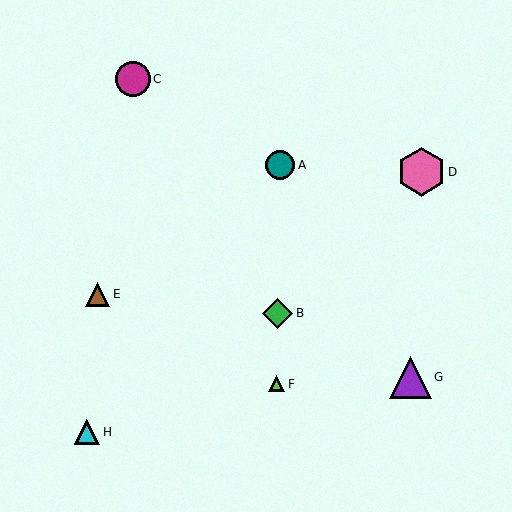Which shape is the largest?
The pink hexagon (labeled D) is the largest.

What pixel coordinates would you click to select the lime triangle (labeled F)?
Click at (277, 384) to select the lime triangle F.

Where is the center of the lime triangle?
The center of the lime triangle is at (277, 384).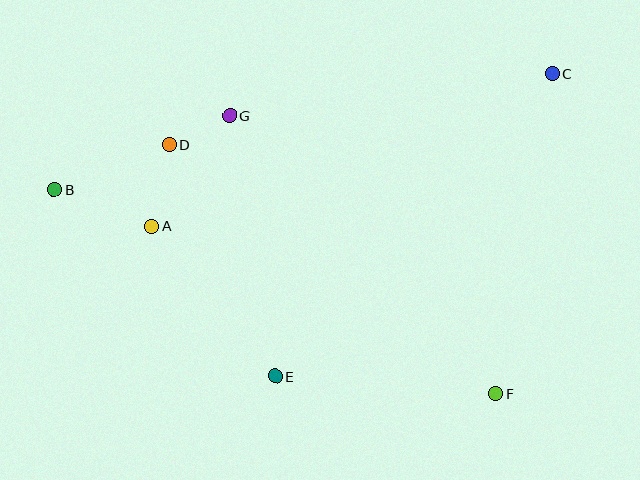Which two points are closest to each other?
Points D and G are closest to each other.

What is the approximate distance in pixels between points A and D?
The distance between A and D is approximately 83 pixels.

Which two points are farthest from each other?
Points B and C are farthest from each other.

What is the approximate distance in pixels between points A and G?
The distance between A and G is approximately 135 pixels.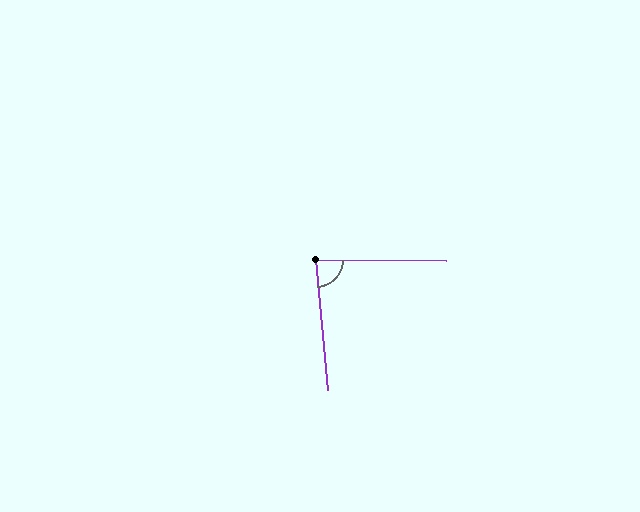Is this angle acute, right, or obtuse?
It is acute.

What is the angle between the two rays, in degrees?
Approximately 85 degrees.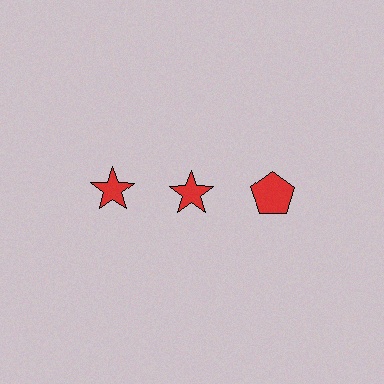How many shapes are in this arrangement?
There are 3 shapes arranged in a grid pattern.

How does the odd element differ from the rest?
It has a different shape: pentagon instead of star.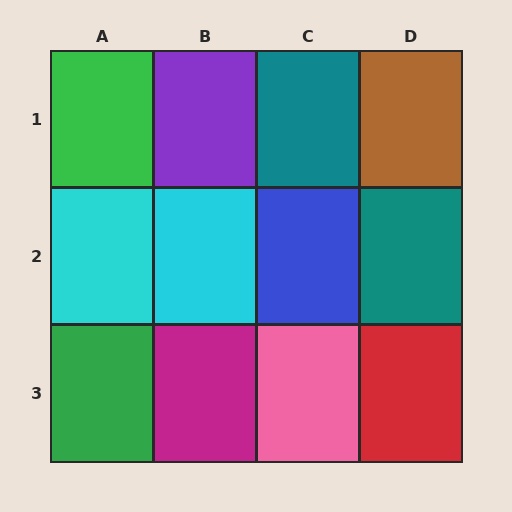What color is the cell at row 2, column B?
Cyan.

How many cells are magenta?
1 cell is magenta.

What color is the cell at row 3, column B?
Magenta.